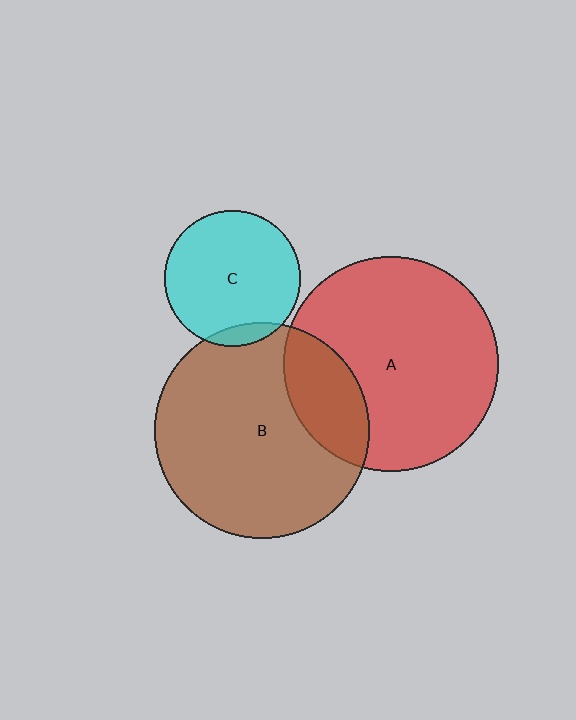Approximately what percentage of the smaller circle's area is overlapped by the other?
Approximately 10%.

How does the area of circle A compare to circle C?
Approximately 2.5 times.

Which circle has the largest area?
Circle B (brown).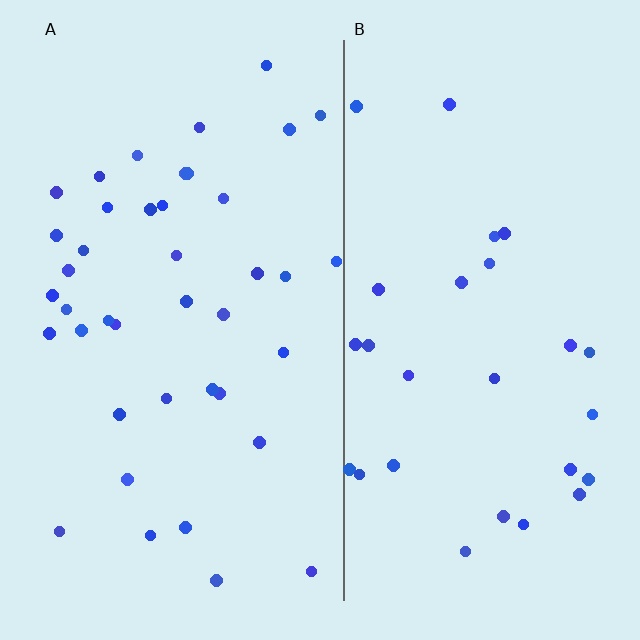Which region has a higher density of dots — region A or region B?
A (the left).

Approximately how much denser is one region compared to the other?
Approximately 1.5× — region A over region B.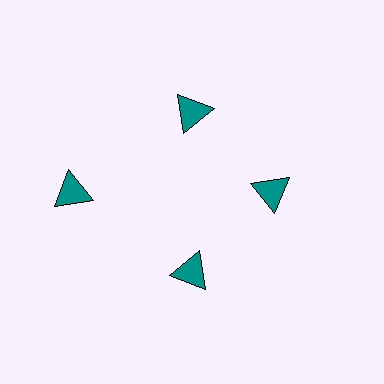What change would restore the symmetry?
The symmetry would be restored by moving it inward, back onto the ring so that all 4 triangles sit at equal angles and equal distance from the center.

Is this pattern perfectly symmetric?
No. The 4 teal triangles are arranged in a ring, but one element near the 9 o'clock position is pushed outward from the center, breaking the 4-fold rotational symmetry.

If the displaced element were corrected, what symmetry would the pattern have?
It would have 4-fold rotational symmetry — the pattern would map onto itself every 90 degrees.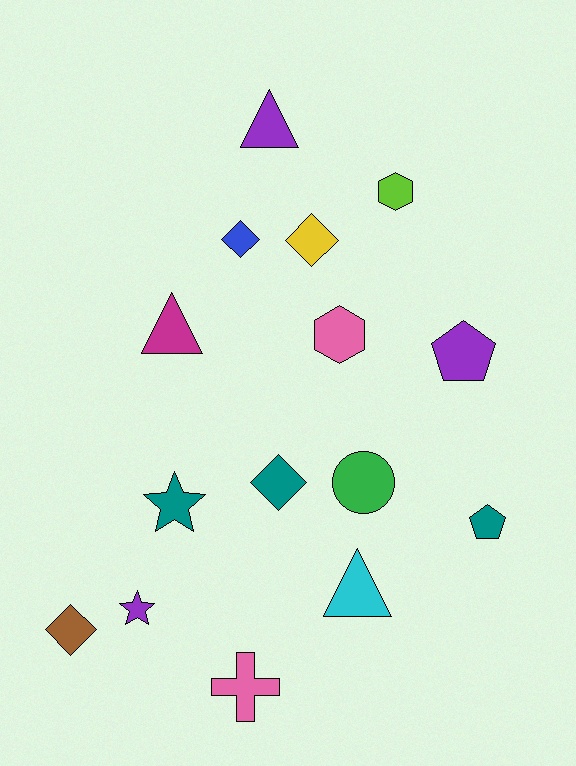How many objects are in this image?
There are 15 objects.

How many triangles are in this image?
There are 3 triangles.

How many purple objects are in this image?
There are 3 purple objects.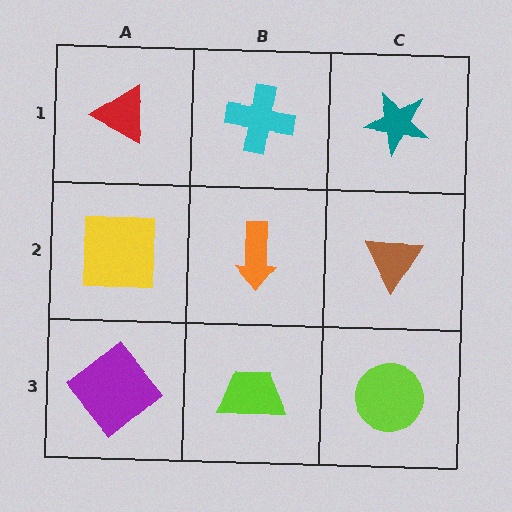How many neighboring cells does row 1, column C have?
2.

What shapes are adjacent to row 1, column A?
A yellow square (row 2, column A), a cyan cross (row 1, column B).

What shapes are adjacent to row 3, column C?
A brown triangle (row 2, column C), a lime trapezoid (row 3, column B).